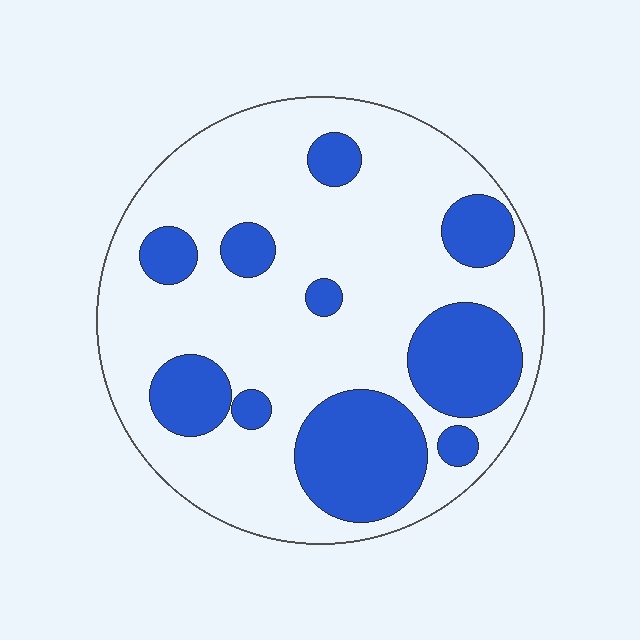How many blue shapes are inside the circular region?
10.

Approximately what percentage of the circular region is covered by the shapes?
Approximately 30%.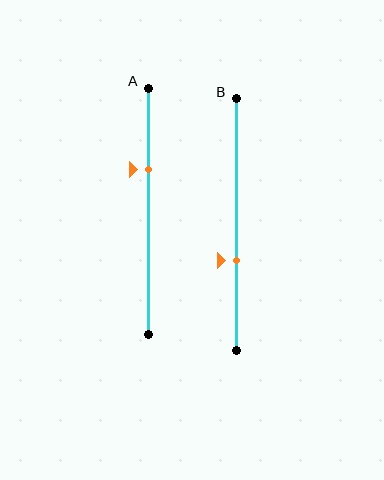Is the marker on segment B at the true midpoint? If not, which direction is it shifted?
No, the marker on segment B is shifted downward by about 14% of the segment length.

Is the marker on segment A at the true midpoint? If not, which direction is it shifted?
No, the marker on segment A is shifted upward by about 17% of the segment length.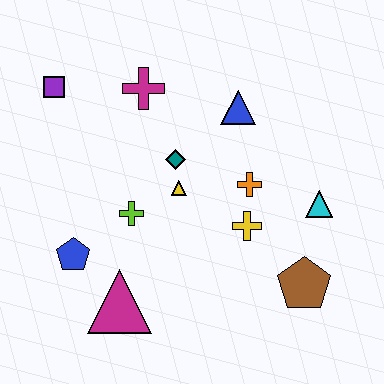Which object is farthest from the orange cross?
The purple square is farthest from the orange cross.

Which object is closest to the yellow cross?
The orange cross is closest to the yellow cross.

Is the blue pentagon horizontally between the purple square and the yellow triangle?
Yes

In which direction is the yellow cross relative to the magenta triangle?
The yellow cross is to the right of the magenta triangle.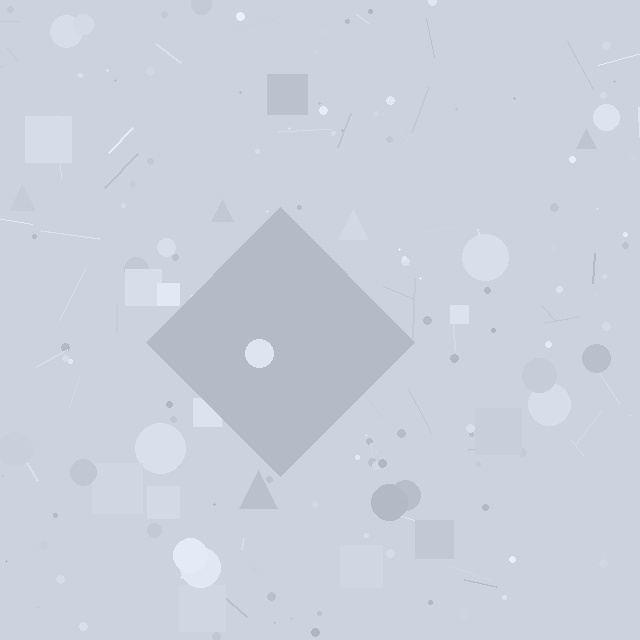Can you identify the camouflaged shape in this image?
The camouflaged shape is a diamond.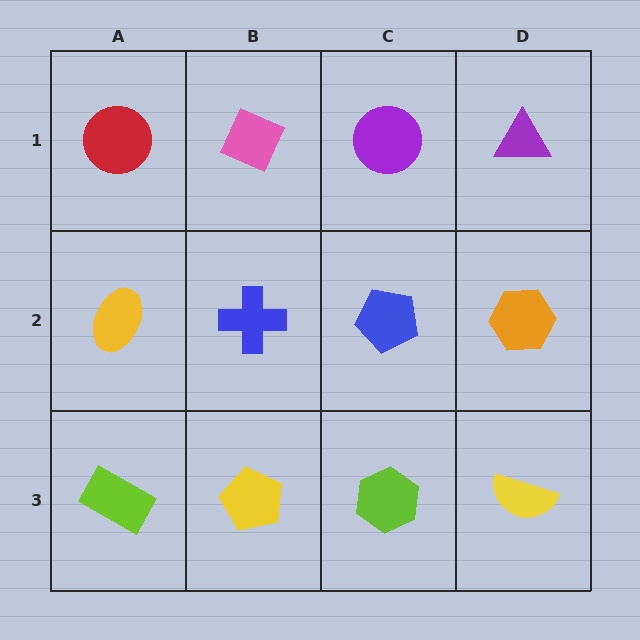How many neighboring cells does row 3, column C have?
3.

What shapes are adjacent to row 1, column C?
A blue pentagon (row 2, column C), a pink diamond (row 1, column B), a purple triangle (row 1, column D).